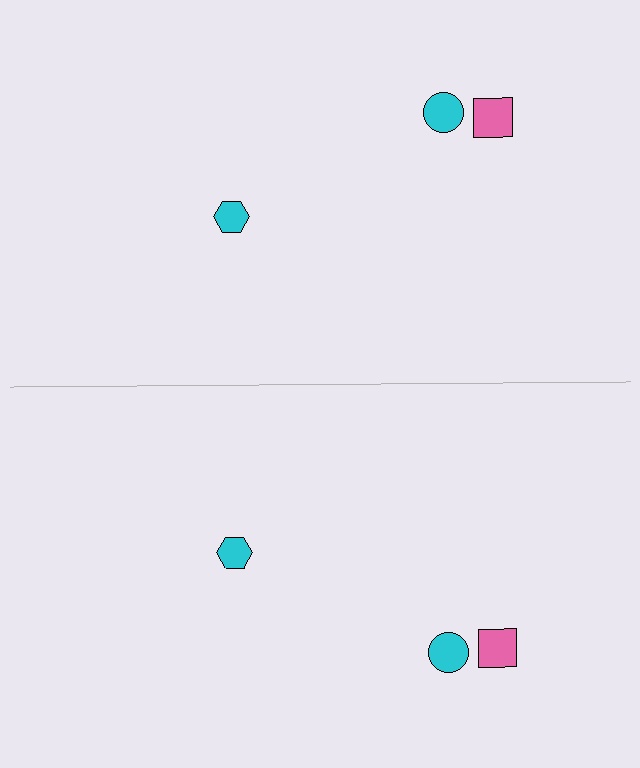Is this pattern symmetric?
Yes, this pattern has bilateral (reflection) symmetry.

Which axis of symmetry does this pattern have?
The pattern has a horizontal axis of symmetry running through the center of the image.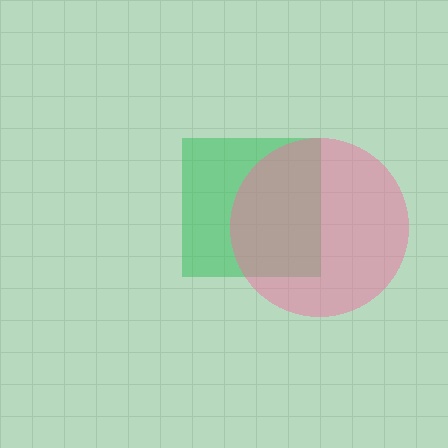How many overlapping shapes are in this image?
There are 2 overlapping shapes in the image.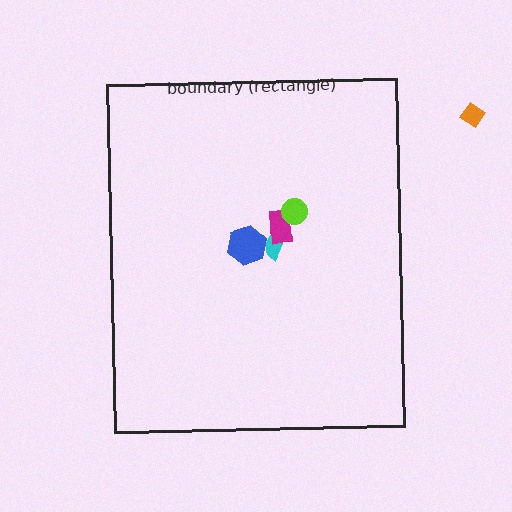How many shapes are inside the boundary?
4 inside, 1 outside.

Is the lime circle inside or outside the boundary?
Inside.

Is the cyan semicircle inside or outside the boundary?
Inside.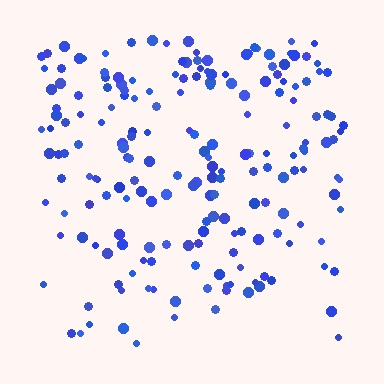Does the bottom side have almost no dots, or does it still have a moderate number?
Still a moderate number, just noticeably fewer than the top.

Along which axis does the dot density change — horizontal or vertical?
Vertical.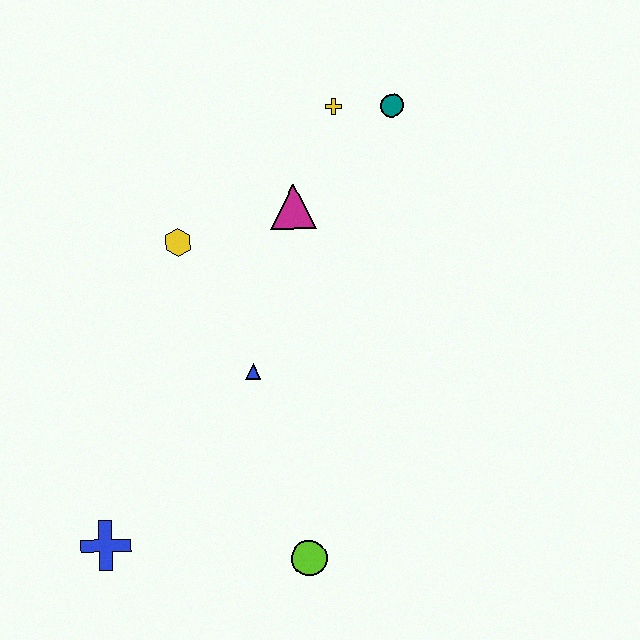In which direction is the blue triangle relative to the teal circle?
The blue triangle is below the teal circle.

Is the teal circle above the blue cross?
Yes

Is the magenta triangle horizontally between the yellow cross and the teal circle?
No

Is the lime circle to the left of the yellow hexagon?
No